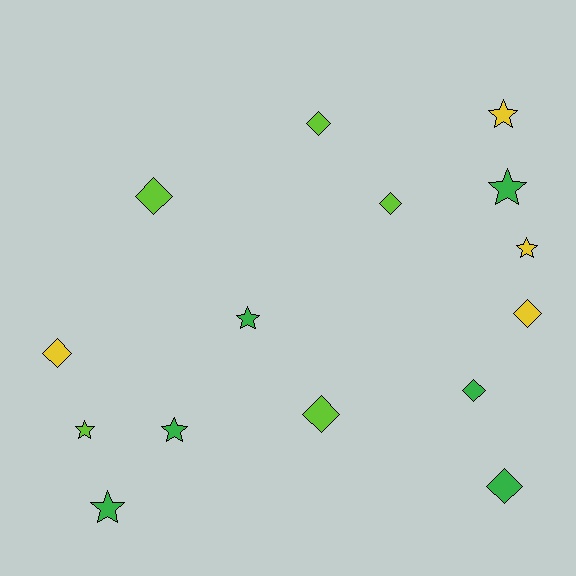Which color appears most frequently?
Green, with 6 objects.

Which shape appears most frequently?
Diamond, with 8 objects.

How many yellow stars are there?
There are 2 yellow stars.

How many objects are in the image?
There are 15 objects.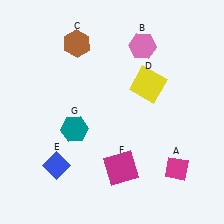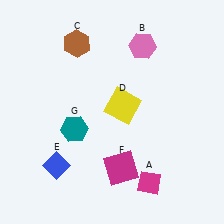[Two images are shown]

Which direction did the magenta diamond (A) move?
The magenta diamond (A) moved left.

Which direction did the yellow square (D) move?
The yellow square (D) moved left.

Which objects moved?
The objects that moved are: the magenta diamond (A), the yellow square (D).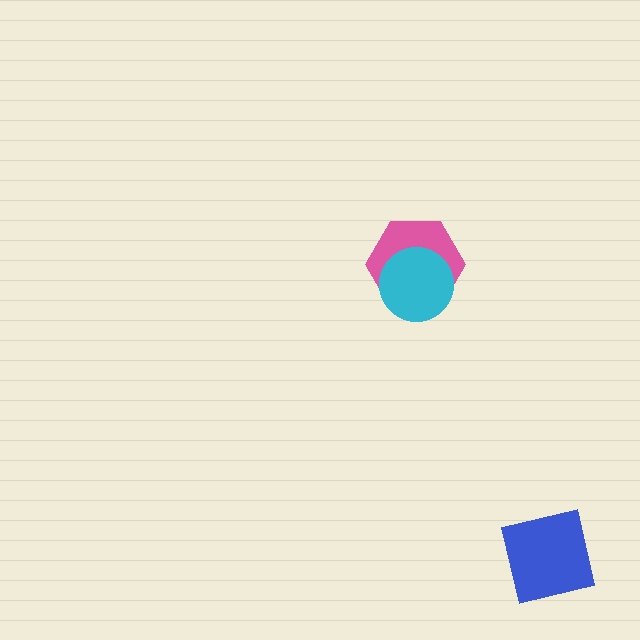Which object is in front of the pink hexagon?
The cyan circle is in front of the pink hexagon.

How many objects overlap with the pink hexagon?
1 object overlaps with the pink hexagon.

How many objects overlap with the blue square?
0 objects overlap with the blue square.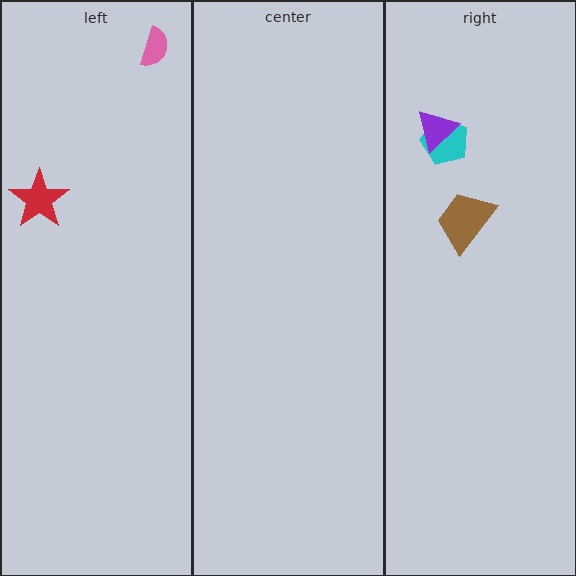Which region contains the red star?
The left region.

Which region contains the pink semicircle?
The left region.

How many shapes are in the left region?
2.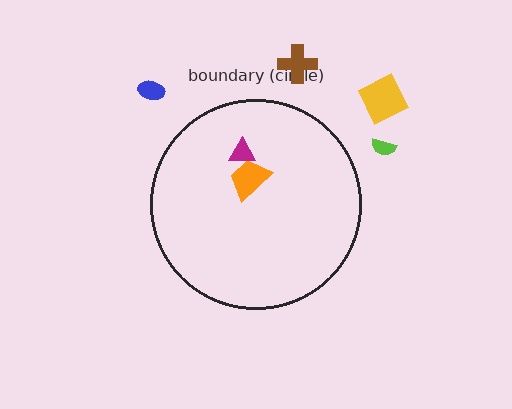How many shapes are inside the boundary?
2 inside, 4 outside.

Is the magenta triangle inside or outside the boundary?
Inside.